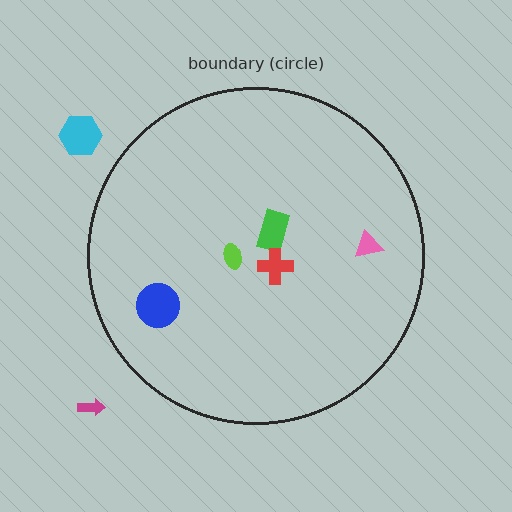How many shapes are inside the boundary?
5 inside, 2 outside.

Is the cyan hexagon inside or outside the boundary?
Outside.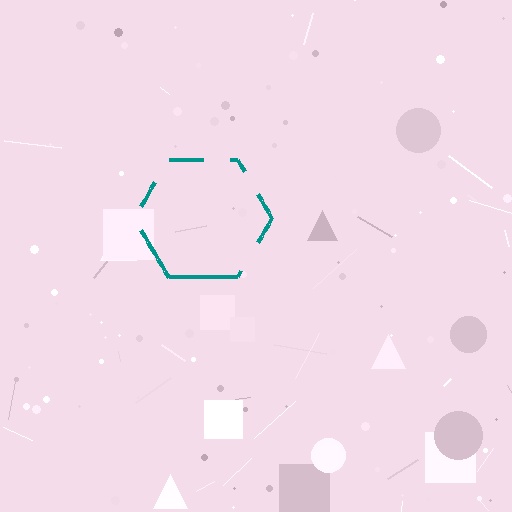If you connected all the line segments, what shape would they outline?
They would outline a hexagon.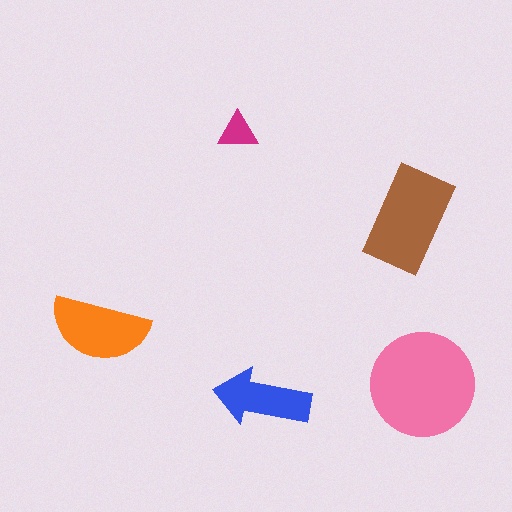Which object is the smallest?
The magenta triangle.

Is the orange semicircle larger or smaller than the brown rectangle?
Smaller.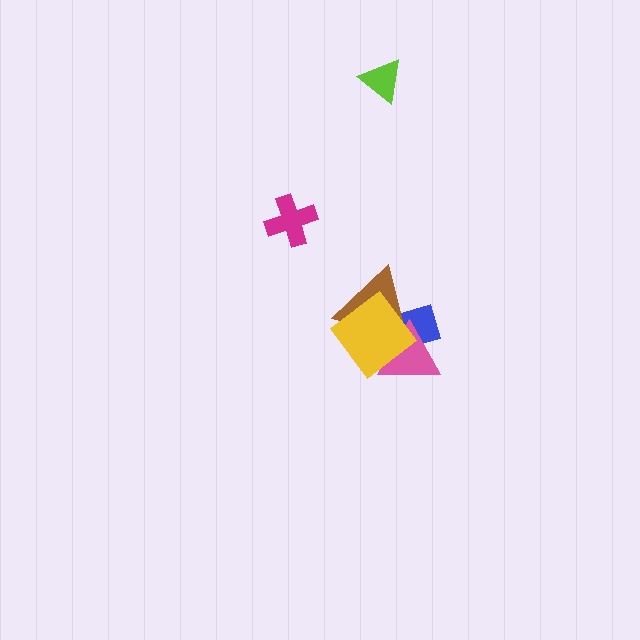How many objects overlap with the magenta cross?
0 objects overlap with the magenta cross.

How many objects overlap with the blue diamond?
3 objects overlap with the blue diamond.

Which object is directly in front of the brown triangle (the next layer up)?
The pink triangle is directly in front of the brown triangle.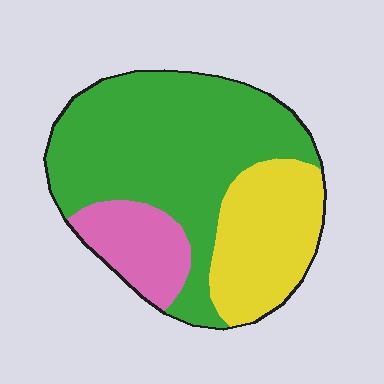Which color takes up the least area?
Pink, at roughly 15%.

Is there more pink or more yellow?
Yellow.